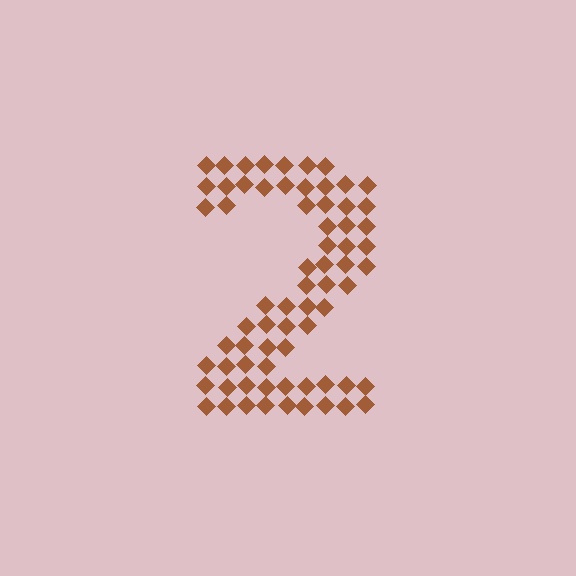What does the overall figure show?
The overall figure shows the digit 2.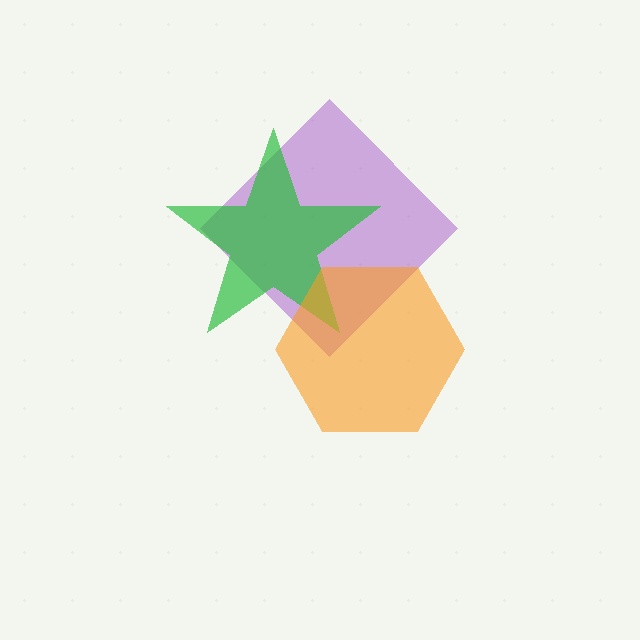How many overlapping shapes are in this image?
There are 3 overlapping shapes in the image.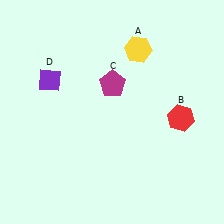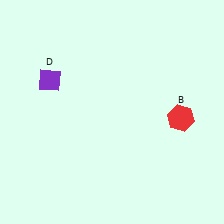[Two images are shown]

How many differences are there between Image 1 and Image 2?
There are 2 differences between the two images.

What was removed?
The yellow hexagon (A), the magenta pentagon (C) were removed in Image 2.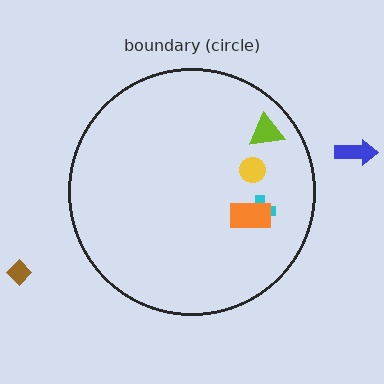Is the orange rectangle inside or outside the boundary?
Inside.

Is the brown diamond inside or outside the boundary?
Outside.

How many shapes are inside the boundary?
4 inside, 2 outside.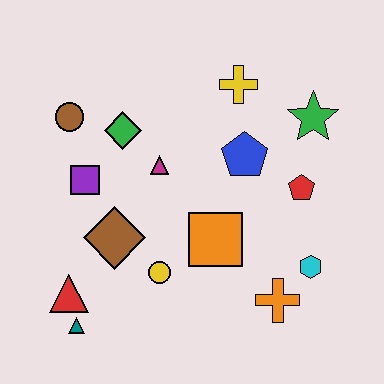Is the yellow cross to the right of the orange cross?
No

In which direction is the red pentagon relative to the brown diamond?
The red pentagon is to the right of the brown diamond.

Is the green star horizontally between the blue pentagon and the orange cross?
No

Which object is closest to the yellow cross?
The blue pentagon is closest to the yellow cross.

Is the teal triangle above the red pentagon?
No